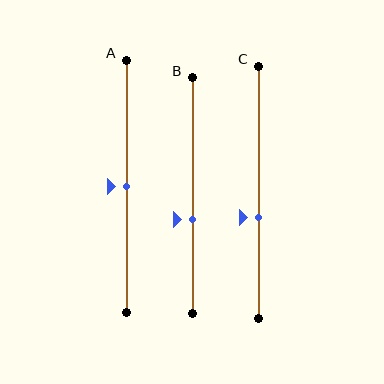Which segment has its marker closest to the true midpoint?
Segment A has its marker closest to the true midpoint.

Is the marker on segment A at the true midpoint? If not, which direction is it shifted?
Yes, the marker on segment A is at the true midpoint.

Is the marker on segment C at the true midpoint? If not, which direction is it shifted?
No, the marker on segment C is shifted downward by about 10% of the segment length.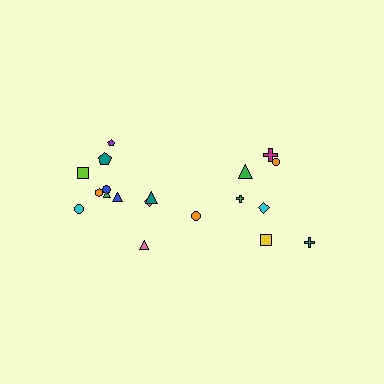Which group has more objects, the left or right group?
The left group.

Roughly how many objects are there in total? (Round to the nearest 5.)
Roughly 20 objects in total.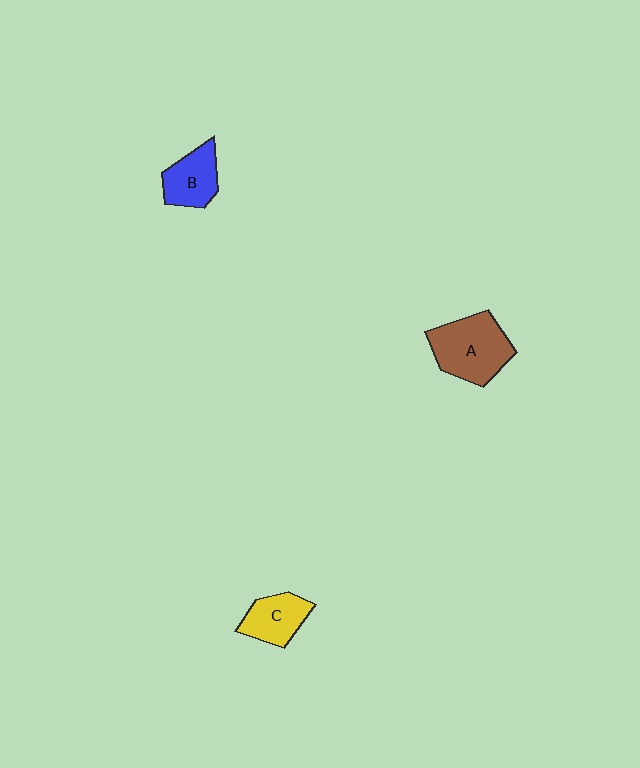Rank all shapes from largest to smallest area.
From largest to smallest: A (brown), B (blue), C (yellow).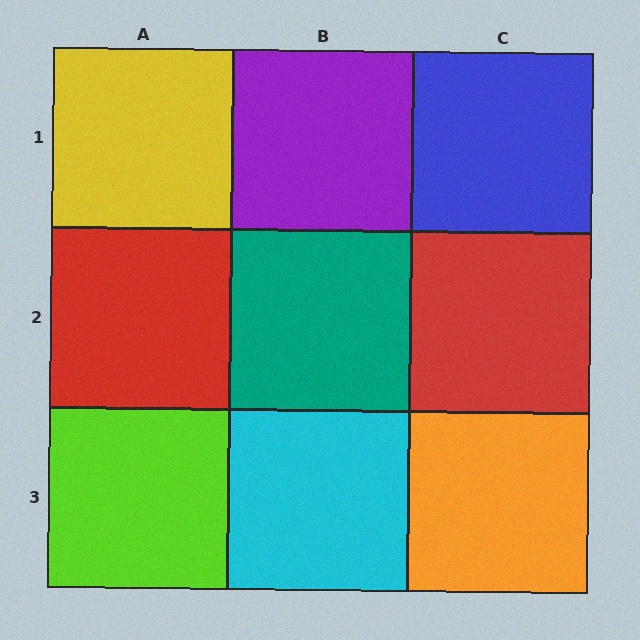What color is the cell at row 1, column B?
Purple.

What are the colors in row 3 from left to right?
Lime, cyan, orange.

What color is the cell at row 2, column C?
Red.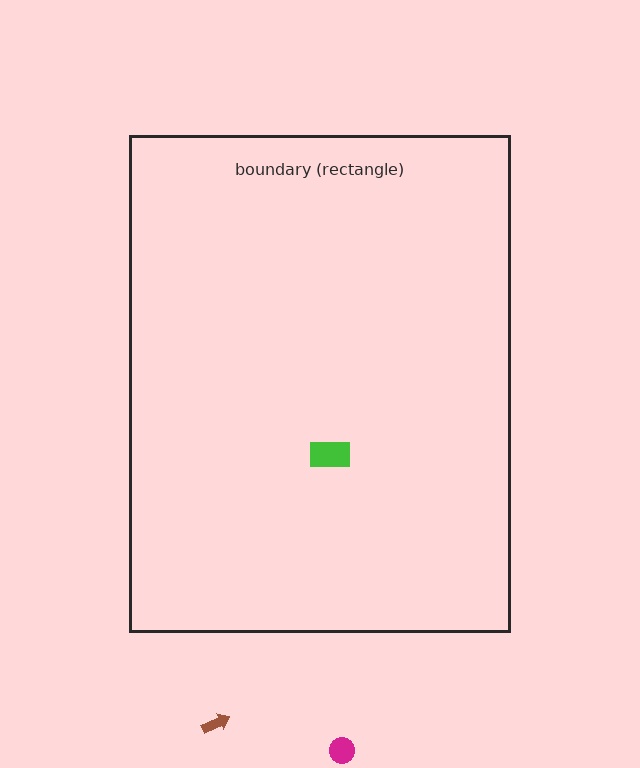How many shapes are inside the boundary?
1 inside, 2 outside.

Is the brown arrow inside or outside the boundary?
Outside.